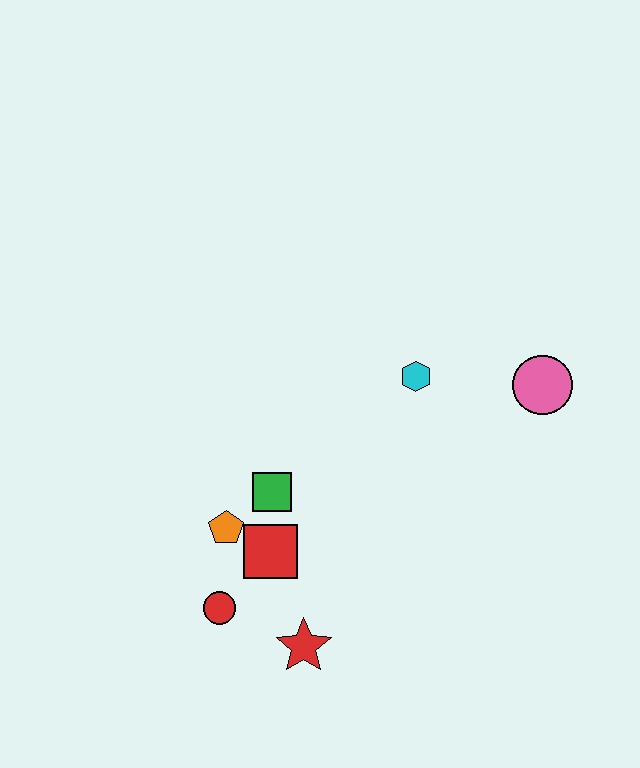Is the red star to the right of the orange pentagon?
Yes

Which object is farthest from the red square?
The pink circle is farthest from the red square.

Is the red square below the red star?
No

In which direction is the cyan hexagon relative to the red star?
The cyan hexagon is above the red star.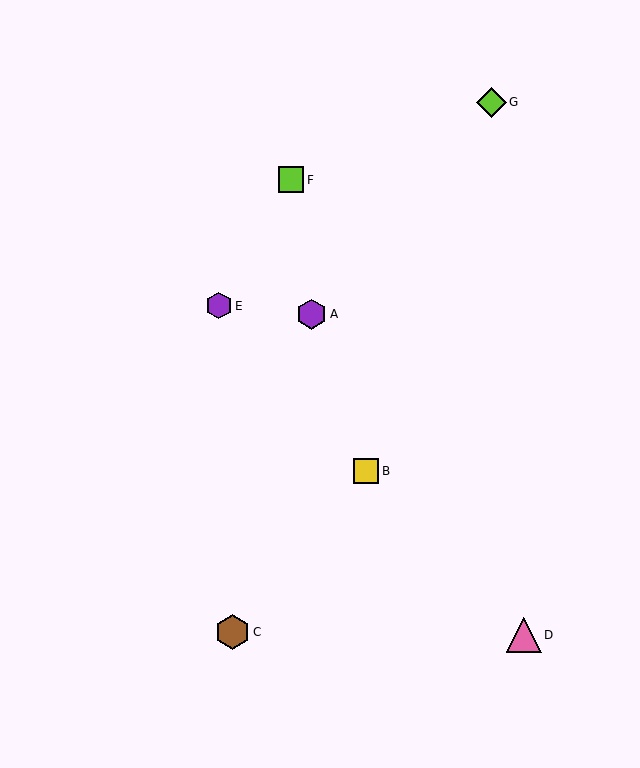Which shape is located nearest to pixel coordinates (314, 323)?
The purple hexagon (labeled A) at (312, 314) is nearest to that location.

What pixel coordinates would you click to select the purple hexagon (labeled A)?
Click at (312, 314) to select the purple hexagon A.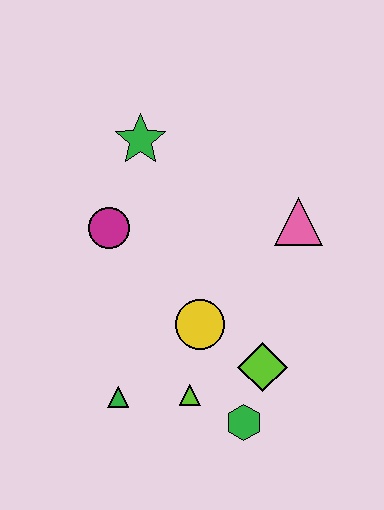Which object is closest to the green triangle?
The lime triangle is closest to the green triangle.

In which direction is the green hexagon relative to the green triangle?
The green hexagon is to the right of the green triangle.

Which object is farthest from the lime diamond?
The green star is farthest from the lime diamond.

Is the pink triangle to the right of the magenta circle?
Yes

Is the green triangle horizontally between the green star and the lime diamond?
No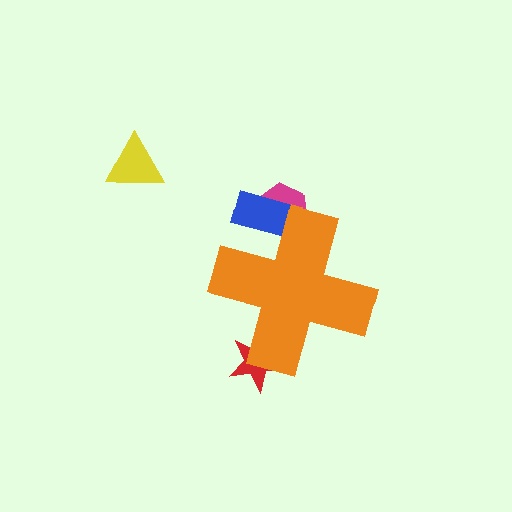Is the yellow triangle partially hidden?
No, the yellow triangle is fully visible.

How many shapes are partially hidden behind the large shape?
3 shapes are partially hidden.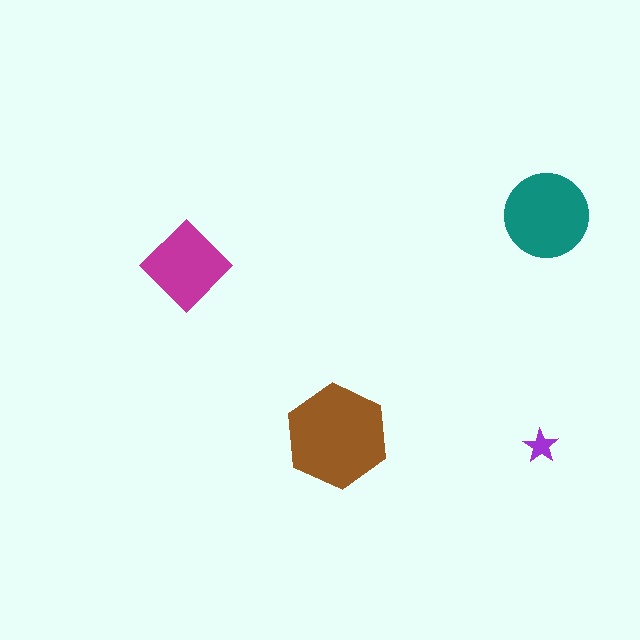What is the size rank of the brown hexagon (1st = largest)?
1st.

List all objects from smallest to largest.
The purple star, the magenta diamond, the teal circle, the brown hexagon.